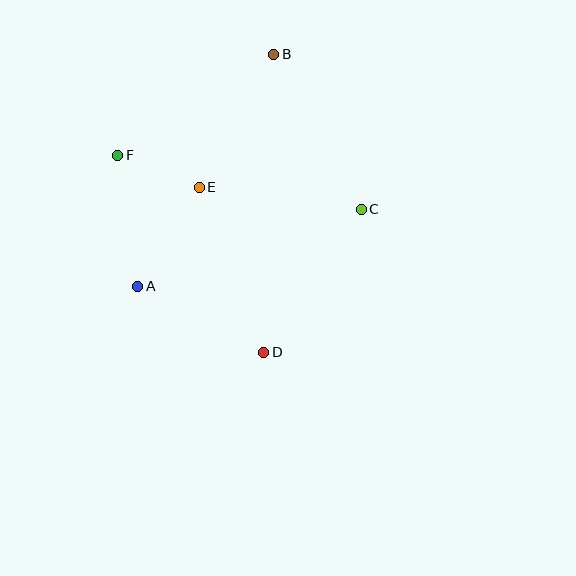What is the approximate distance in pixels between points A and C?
The distance between A and C is approximately 237 pixels.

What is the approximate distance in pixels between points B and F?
The distance between B and F is approximately 186 pixels.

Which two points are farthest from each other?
Points B and D are farthest from each other.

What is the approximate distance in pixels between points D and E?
The distance between D and E is approximately 177 pixels.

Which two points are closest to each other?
Points E and F are closest to each other.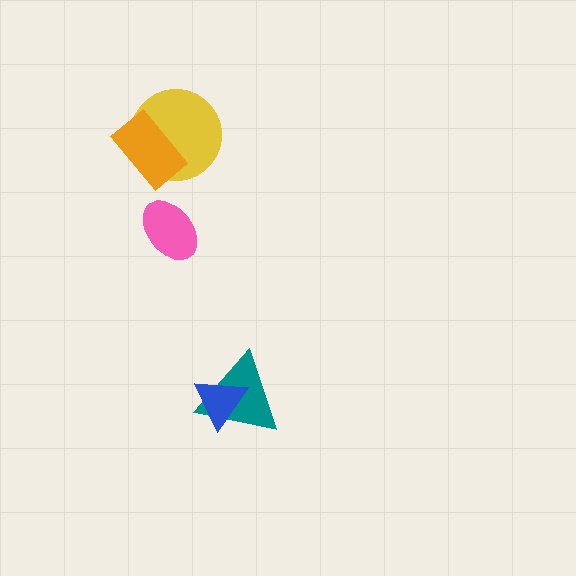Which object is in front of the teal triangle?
The blue triangle is in front of the teal triangle.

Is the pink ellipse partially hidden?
No, no other shape covers it.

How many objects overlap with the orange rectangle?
1 object overlaps with the orange rectangle.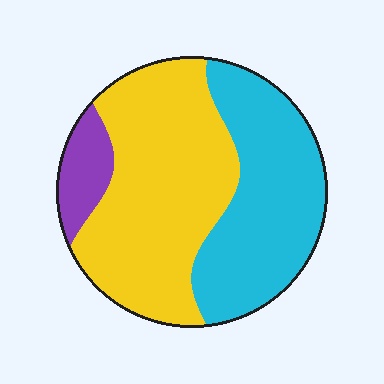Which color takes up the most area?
Yellow, at roughly 50%.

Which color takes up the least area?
Purple, at roughly 10%.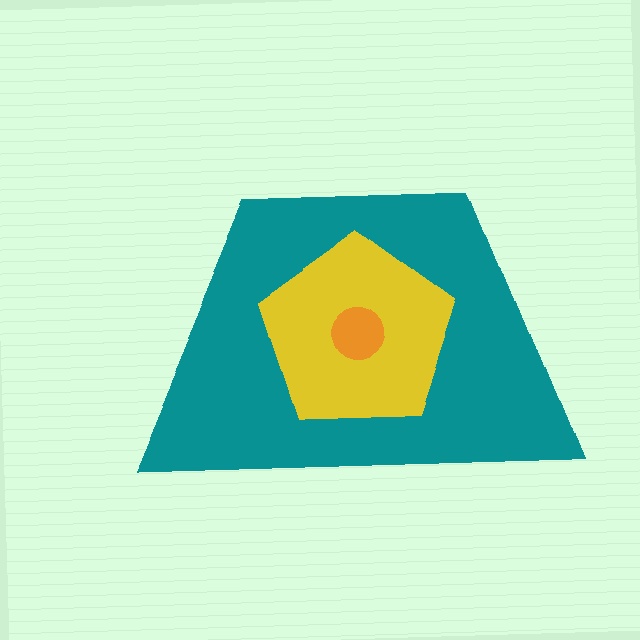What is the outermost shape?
The teal trapezoid.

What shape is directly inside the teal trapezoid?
The yellow pentagon.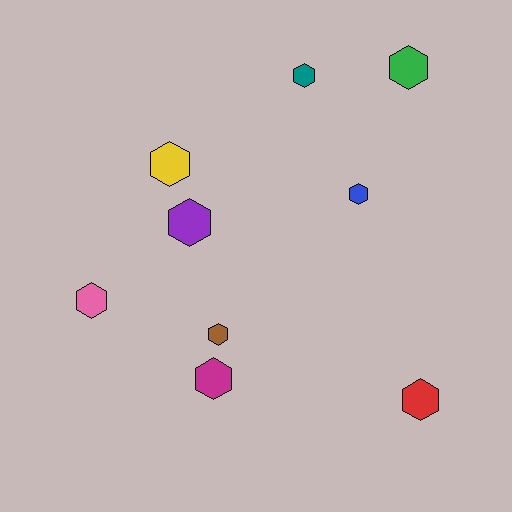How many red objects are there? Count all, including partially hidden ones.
There is 1 red object.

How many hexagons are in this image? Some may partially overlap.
There are 9 hexagons.